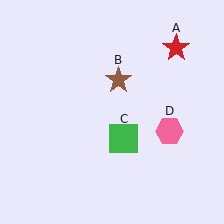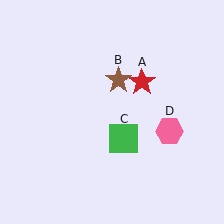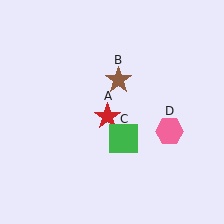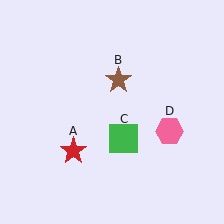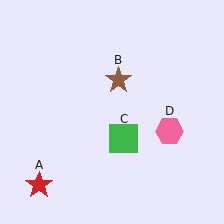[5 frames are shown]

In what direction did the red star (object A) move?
The red star (object A) moved down and to the left.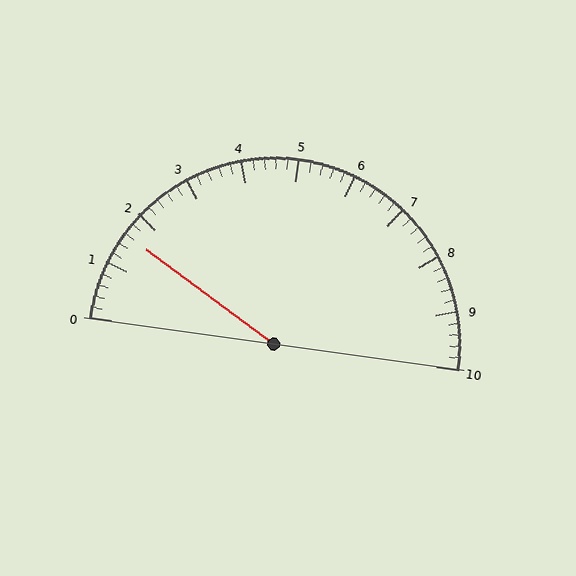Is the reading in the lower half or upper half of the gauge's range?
The reading is in the lower half of the range (0 to 10).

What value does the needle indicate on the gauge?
The needle indicates approximately 1.6.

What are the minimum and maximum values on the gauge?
The gauge ranges from 0 to 10.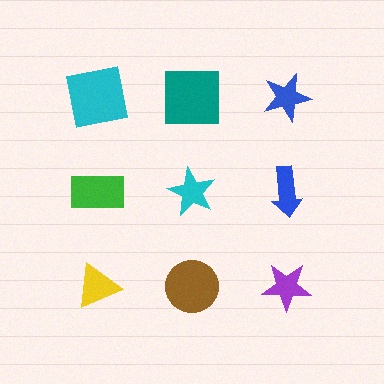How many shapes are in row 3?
3 shapes.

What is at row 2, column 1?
A green rectangle.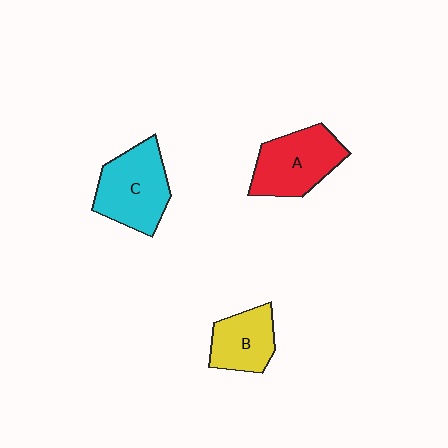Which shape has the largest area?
Shape C (cyan).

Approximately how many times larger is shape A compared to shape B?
Approximately 1.4 times.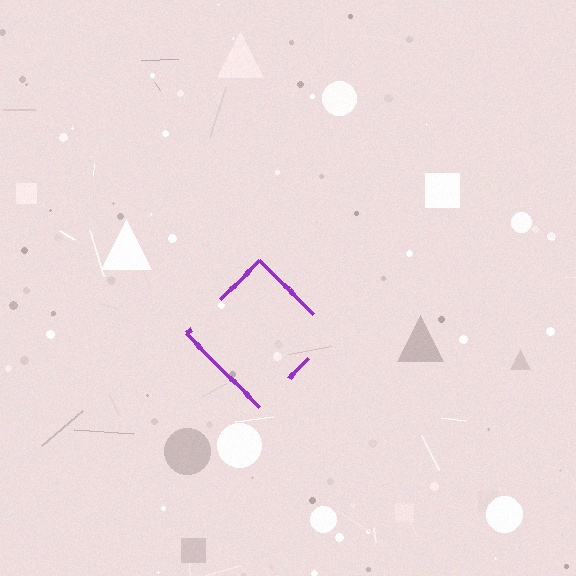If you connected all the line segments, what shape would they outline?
They would outline a diamond.